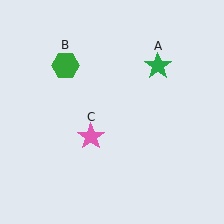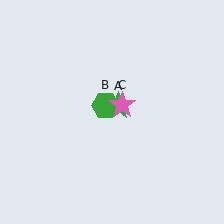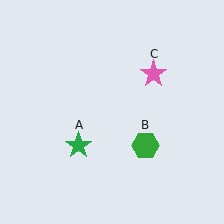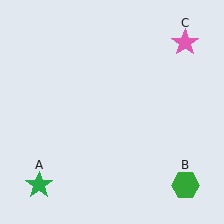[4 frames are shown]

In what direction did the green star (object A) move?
The green star (object A) moved down and to the left.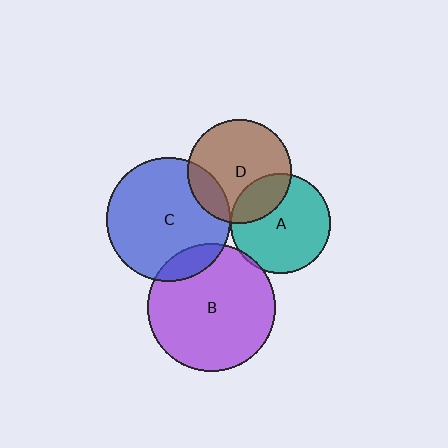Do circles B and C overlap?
Yes.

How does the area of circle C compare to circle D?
Approximately 1.4 times.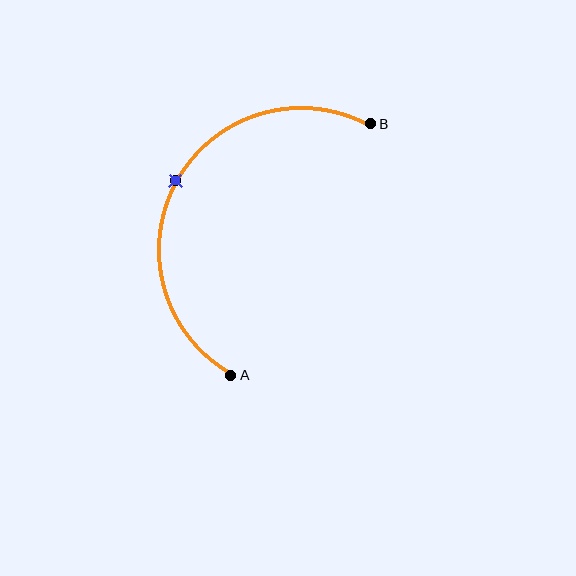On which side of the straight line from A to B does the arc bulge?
The arc bulges to the left of the straight line connecting A and B.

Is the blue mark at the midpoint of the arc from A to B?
Yes. The blue mark lies on the arc at equal arc-length from both A and B — it is the arc midpoint.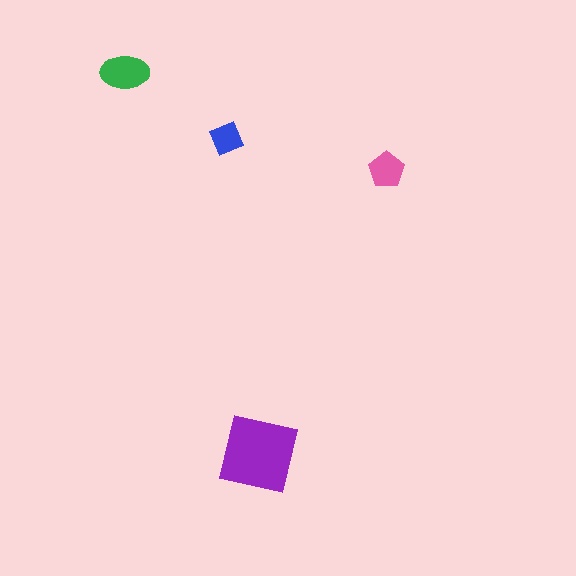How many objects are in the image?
There are 4 objects in the image.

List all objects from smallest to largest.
The blue diamond, the pink pentagon, the green ellipse, the purple square.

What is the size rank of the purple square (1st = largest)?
1st.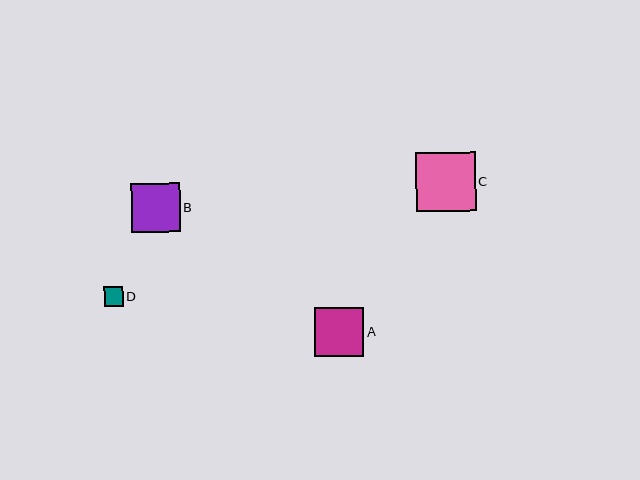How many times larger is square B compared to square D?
Square B is approximately 2.5 times the size of square D.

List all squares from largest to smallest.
From largest to smallest: C, A, B, D.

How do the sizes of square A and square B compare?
Square A and square B are approximately the same size.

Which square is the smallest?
Square D is the smallest with a size of approximately 19 pixels.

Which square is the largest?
Square C is the largest with a size of approximately 59 pixels.